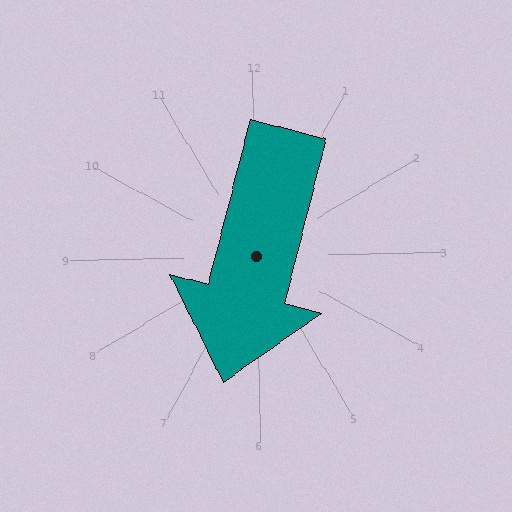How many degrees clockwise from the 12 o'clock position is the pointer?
Approximately 196 degrees.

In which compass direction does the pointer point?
South.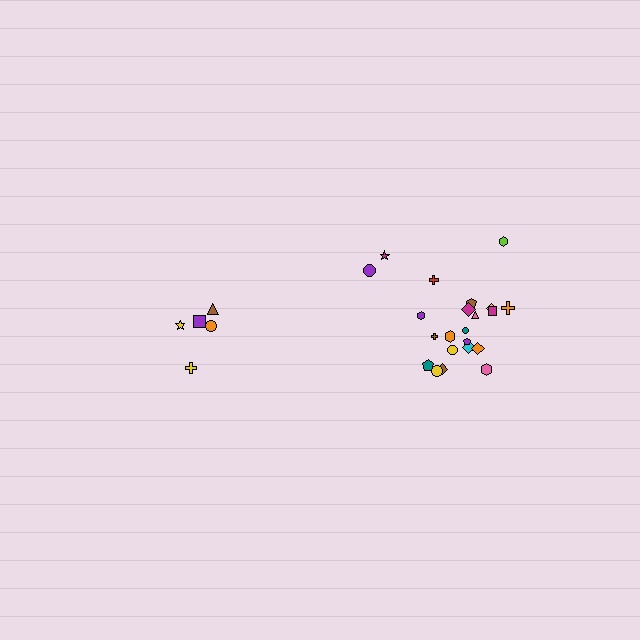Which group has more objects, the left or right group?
The right group.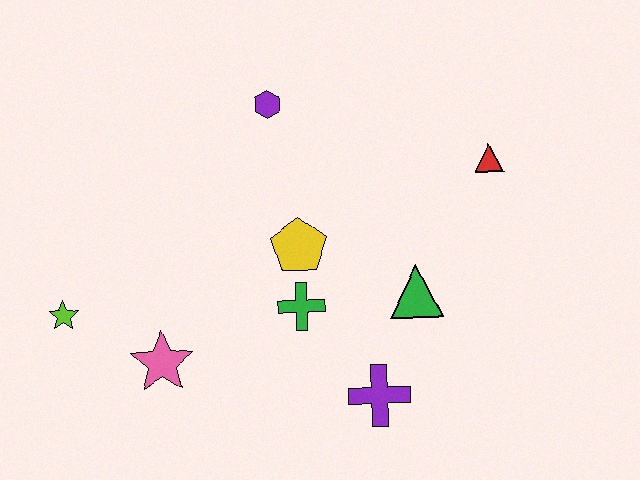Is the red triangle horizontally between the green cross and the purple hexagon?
No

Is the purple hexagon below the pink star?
No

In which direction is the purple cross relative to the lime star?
The purple cross is to the right of the lime star.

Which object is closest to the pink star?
The lime star is closest to the pink star.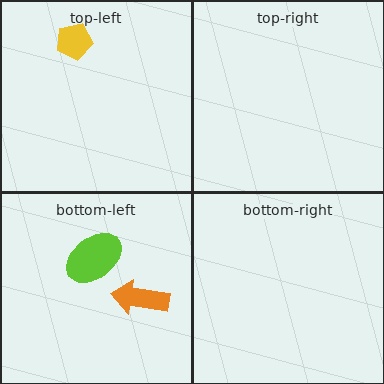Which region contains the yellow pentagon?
The top-left region.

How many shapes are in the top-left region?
1.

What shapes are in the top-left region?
The yellow pentagon.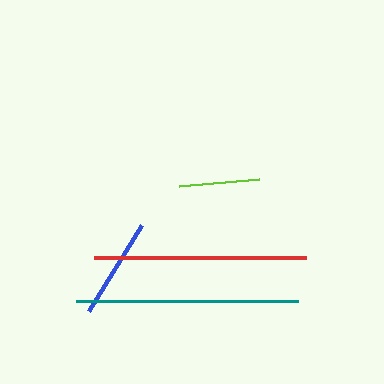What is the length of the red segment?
The red segment is approximately 212 pixels long.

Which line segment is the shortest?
The lime line is the shortest at approximately 81 pixels.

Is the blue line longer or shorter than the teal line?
The teal line is longer than the blue line.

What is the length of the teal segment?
The teal segment is approximately 222 pixels long.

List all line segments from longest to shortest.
From longest to shortest: teal, red, blue, lime.